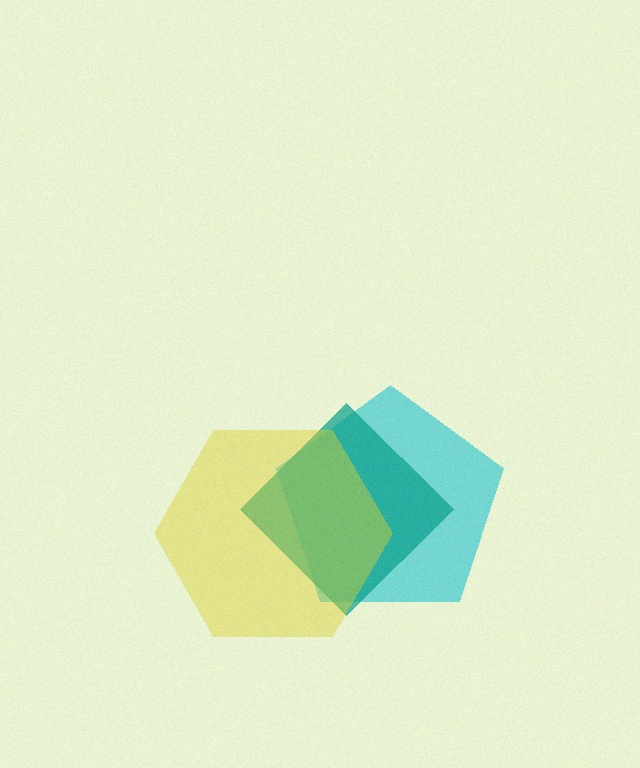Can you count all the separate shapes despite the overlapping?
Yes, there are 3 separate shapes.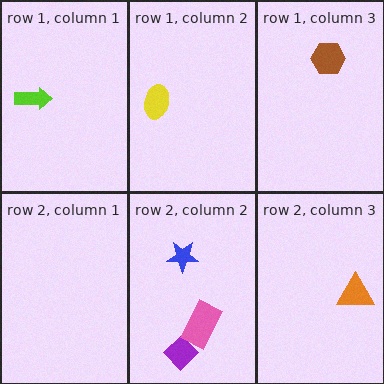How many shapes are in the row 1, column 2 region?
1.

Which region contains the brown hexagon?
The row 1, column 3 region.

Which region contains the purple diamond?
The row 2, column 2 region.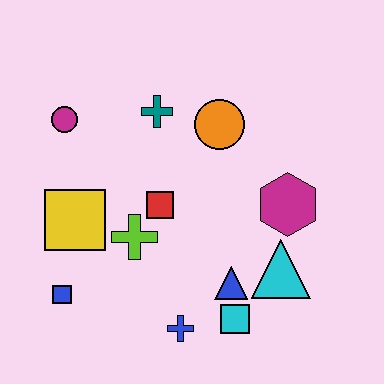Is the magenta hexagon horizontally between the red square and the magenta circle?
No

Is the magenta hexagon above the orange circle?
No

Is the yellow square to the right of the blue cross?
No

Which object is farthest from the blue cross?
The magenta circle is farthest from the blue cross.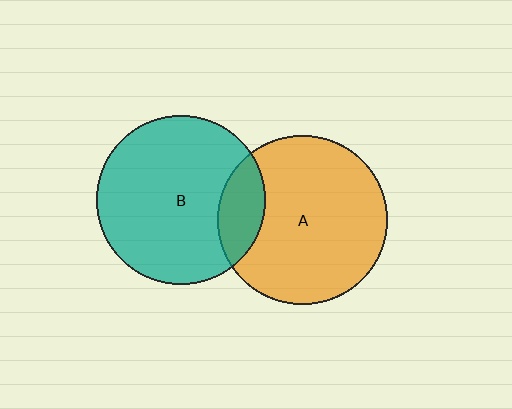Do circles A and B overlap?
Yes.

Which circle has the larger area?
Circle A (orange).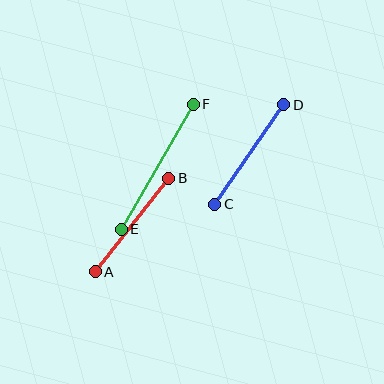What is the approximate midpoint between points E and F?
The midpoint is at approximately (157, 167) pixels.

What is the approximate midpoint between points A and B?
The midpoint is at approximately (132, 225) pixels.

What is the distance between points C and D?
The distance is approximately 121 pixels.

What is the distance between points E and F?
The distance is approximately 144 pixels.